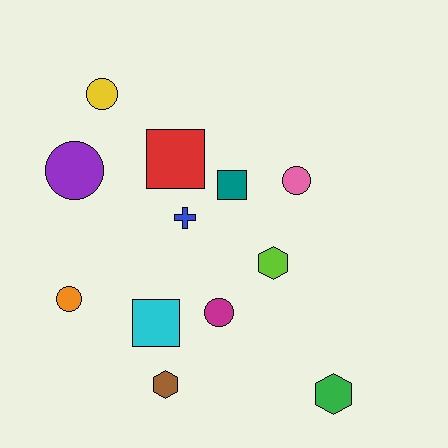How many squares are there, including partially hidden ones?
There are 3 squares.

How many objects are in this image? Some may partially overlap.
There are 12 objects.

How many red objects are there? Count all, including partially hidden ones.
There is 1 red object.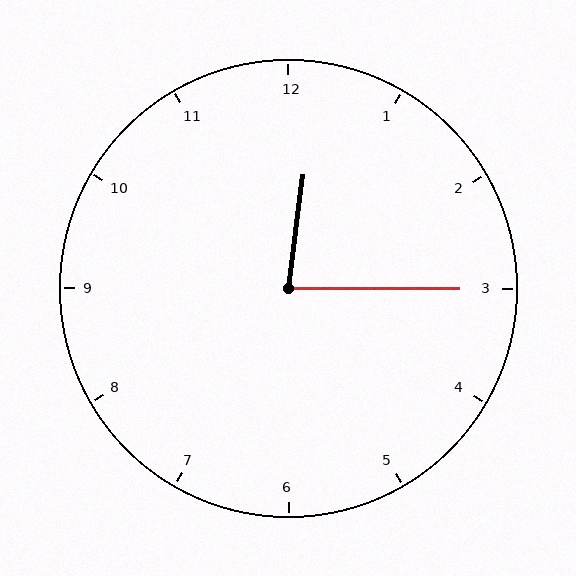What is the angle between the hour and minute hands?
Approximately 82 degrees.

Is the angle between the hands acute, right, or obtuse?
It is acute.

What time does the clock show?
12:15.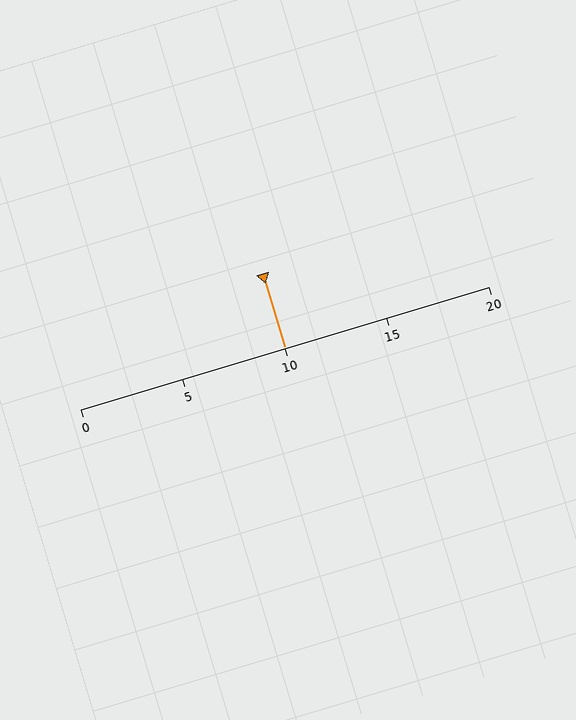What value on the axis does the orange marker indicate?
The marker indicates approximately 10.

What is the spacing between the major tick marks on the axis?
The major ticks are spaced 5 apart.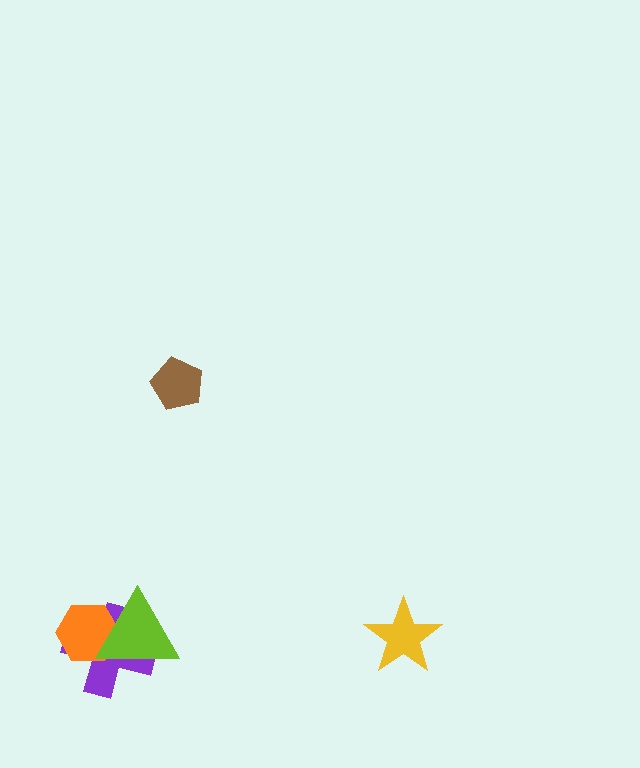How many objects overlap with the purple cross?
2 objects overlap with the purple cross.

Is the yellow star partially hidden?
No, no other shape covers it.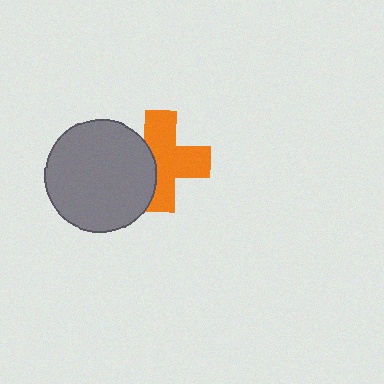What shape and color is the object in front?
The object in front is a gray circle.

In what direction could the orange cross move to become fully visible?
The orange cross could move right. That would shift it out from behind the gray circle entirely.